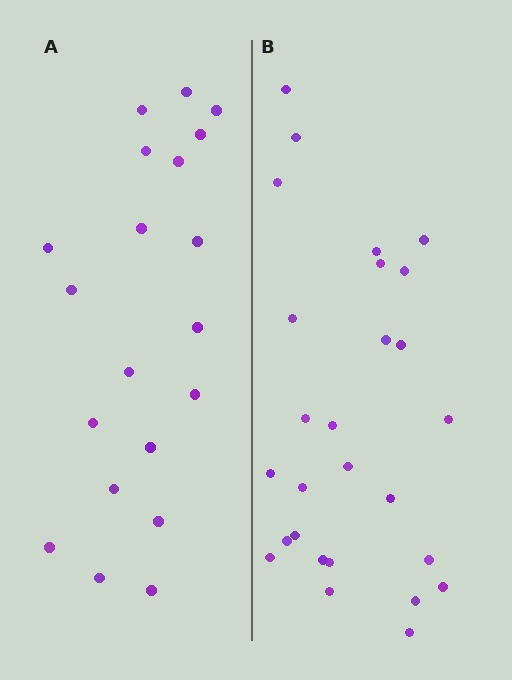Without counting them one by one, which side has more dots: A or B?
Region B (the right region) has more dots.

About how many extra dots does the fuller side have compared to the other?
Region B has roughly 8 or so more dots than region A.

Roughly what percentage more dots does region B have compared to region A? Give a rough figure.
About 35% more.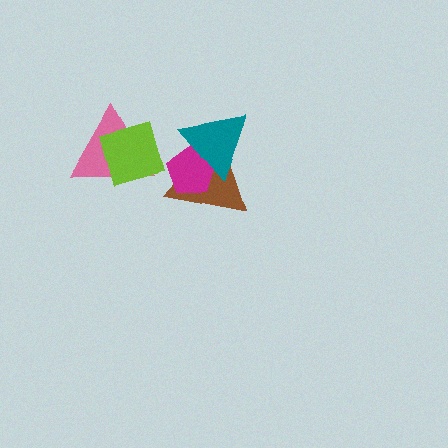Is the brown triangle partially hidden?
Yes, it is partially covered by another shape.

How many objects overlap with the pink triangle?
1 object overlaps with the pink triangle.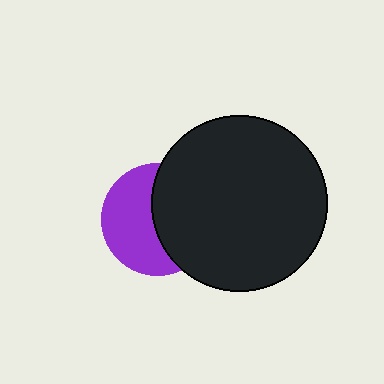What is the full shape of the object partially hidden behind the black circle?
The partially hidden object is a purple circle.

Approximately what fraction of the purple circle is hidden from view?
Roughly 48% of the purple circle is hidden behind the black circle.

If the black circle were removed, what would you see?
You would see the complete purple circle.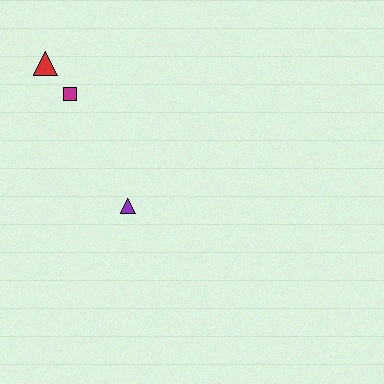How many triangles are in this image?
There are 2 triangles.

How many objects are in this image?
There are 3 objects.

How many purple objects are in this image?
There is 1 purple object.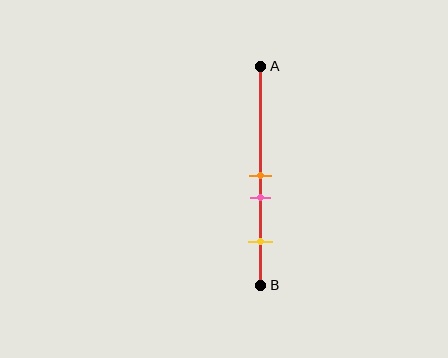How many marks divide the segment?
There are 3 marks dividing the segment.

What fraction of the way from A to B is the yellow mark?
The yellow mark is approximately 80% (0.8) of the way from A to B.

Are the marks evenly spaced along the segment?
No, the marks are not evenly spaced.